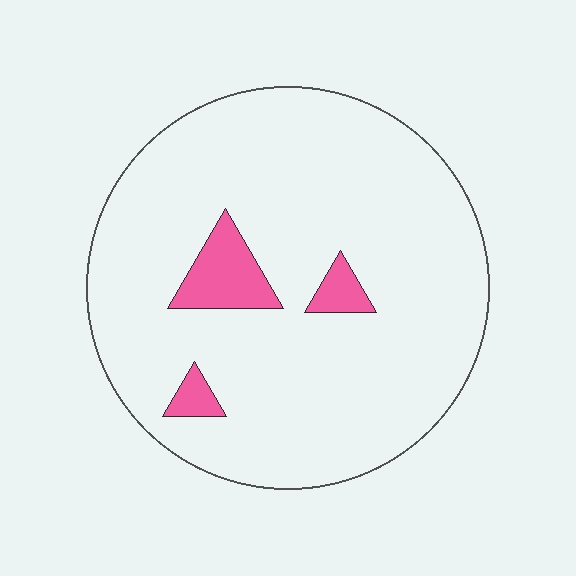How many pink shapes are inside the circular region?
3.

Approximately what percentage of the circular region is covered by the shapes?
Approximately 10%.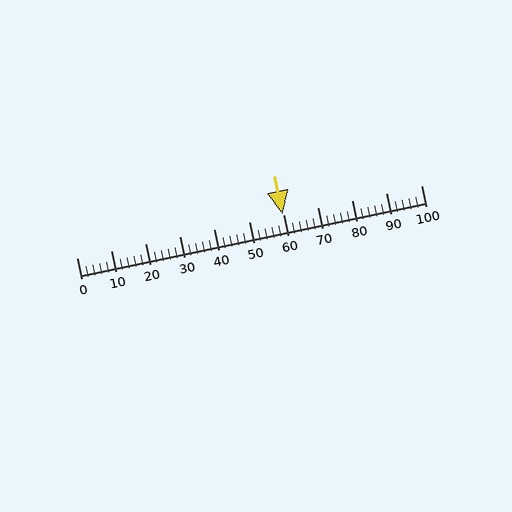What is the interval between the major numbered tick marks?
The major tick marks are spaced 10 units apart.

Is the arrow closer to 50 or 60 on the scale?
The arrow is closer to 60.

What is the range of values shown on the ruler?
The ruler shows values from 0 to 100.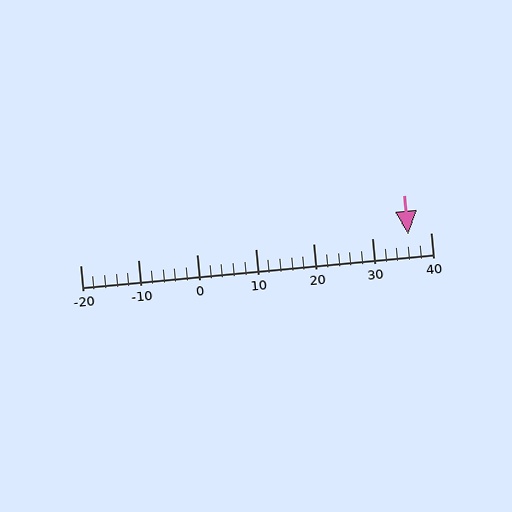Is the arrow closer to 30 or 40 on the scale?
The arrow is closer to 40.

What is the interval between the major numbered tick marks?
The major tick marks are spaced 10 units apart.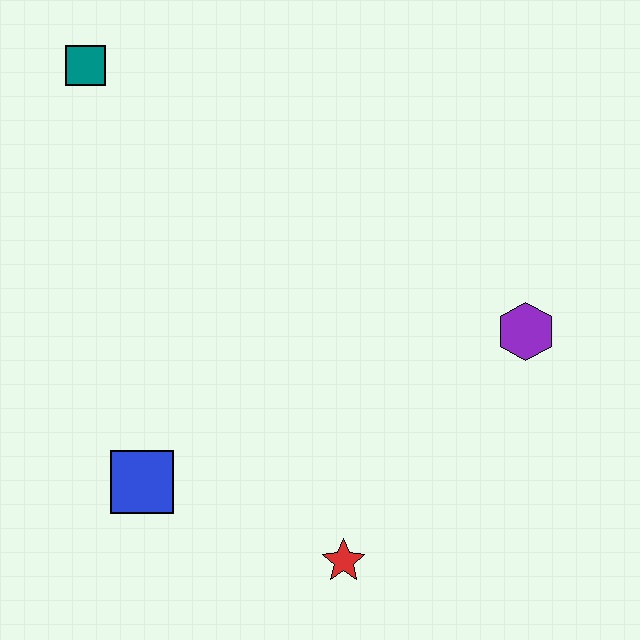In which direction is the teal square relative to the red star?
The teal square is above the red star.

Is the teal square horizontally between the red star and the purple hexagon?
No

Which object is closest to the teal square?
The blue square is closest to the teal square.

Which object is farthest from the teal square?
The red star is farthest from the teal square.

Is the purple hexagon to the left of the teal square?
No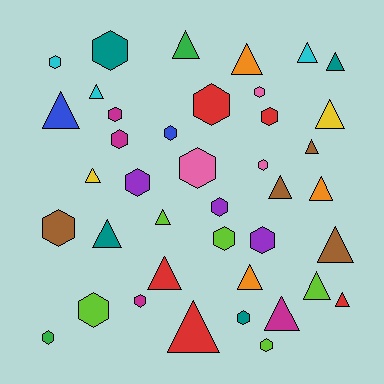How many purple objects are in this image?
There are 3 purple objects.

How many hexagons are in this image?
There are 20 hexagons.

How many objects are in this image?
There are 40 objects.